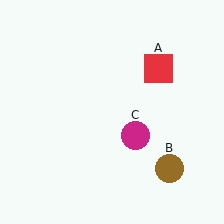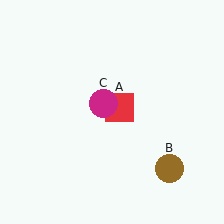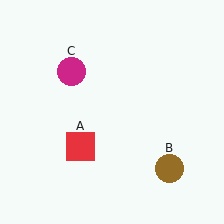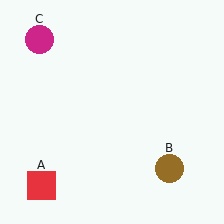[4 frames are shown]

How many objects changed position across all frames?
2 objects changed position: red square (object A), magenta circle (object C).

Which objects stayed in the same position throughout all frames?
Brown circle (object B) remained stationary.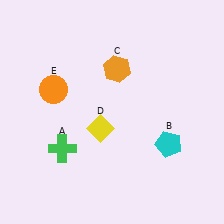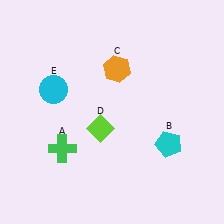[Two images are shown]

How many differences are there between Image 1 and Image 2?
There are 2 differences between the two images.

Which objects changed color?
D changed from yellow to lime. E changed from orange to cyan.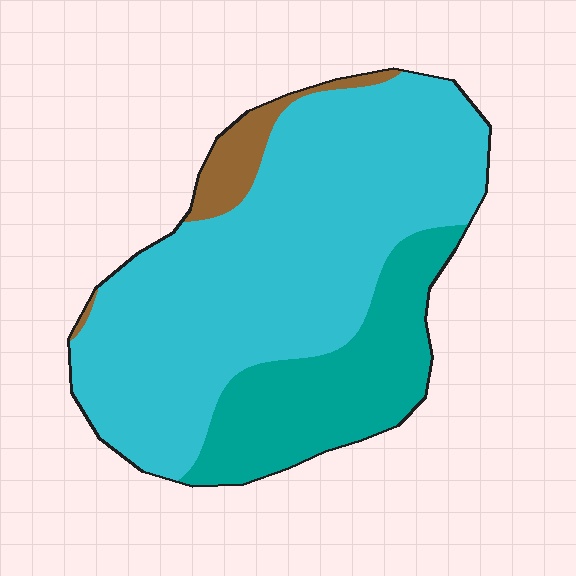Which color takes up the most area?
Cyan, at roughly 70%.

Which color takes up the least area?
Brown, at roughly 5%.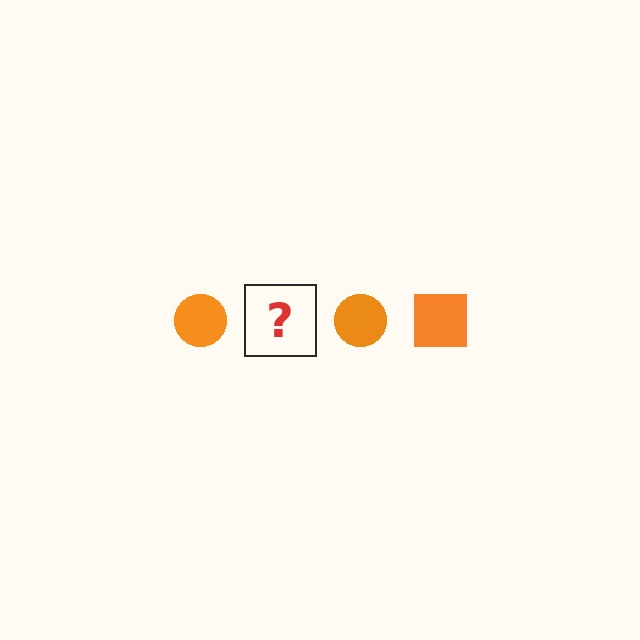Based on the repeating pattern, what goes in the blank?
The blank should be an orange square.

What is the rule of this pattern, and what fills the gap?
The rule is that the pattern cycles through circle, square shapes in orange. The gap should be filled with an orange square.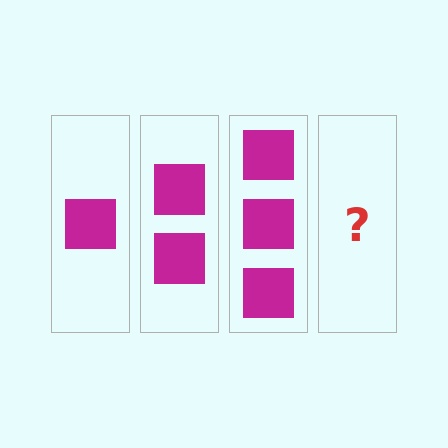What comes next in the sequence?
The next element should be 4 squares.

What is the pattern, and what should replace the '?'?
The pattern is that each step adds one more square. The '?' should be 4 squares.